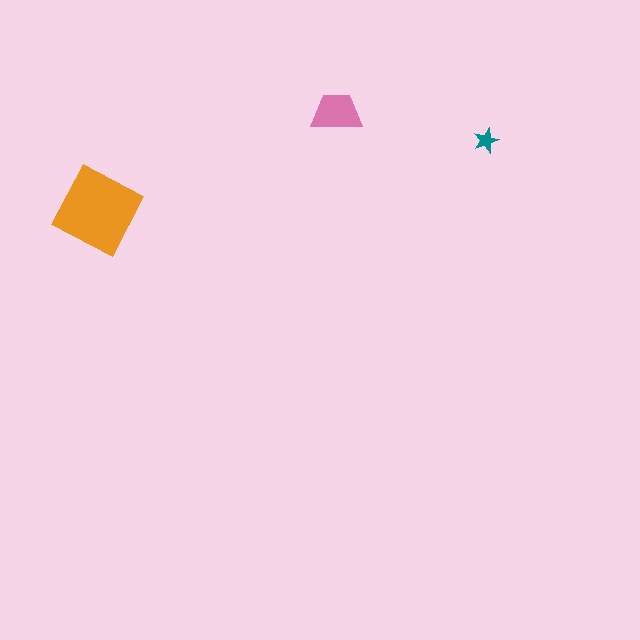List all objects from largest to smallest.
The orange diamond, the pink trapezoid, the teal star.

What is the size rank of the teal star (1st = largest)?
3rd.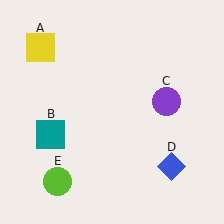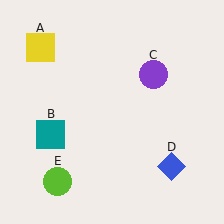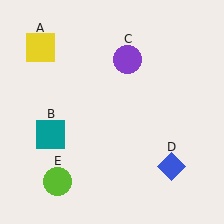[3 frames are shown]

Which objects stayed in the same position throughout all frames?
Yellow square (object A) and teal square (object B) and blue diamond (object D) and lime circle (object E) remained stationary.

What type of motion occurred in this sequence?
The purple circle (object C) rotated counterclockwise around the center of the scene.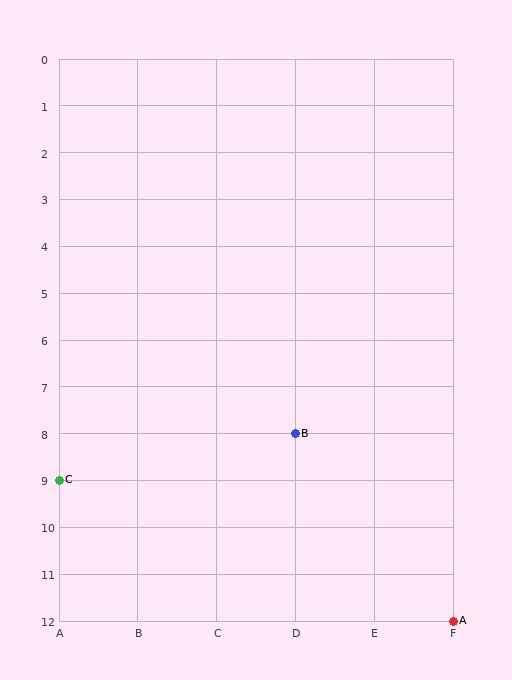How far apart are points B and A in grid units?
Points B and A are 2 columns and 4 rows apart (about 4.5 grid units diagonally).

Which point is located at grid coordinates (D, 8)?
Point B is at (D, 8).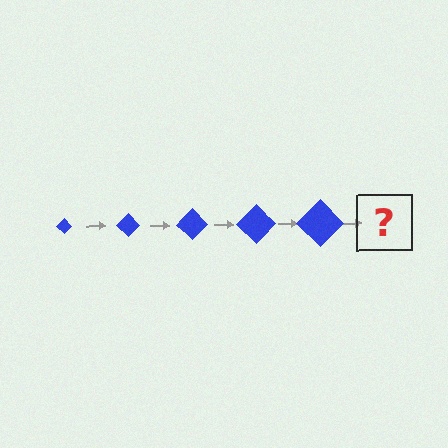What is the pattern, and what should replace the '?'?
The pattern is that the diamond gets progressively larger each step. The '?' should be a blue diamond, larger than the previous one.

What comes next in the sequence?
The next element should be a blue diamond, larger than the previous one.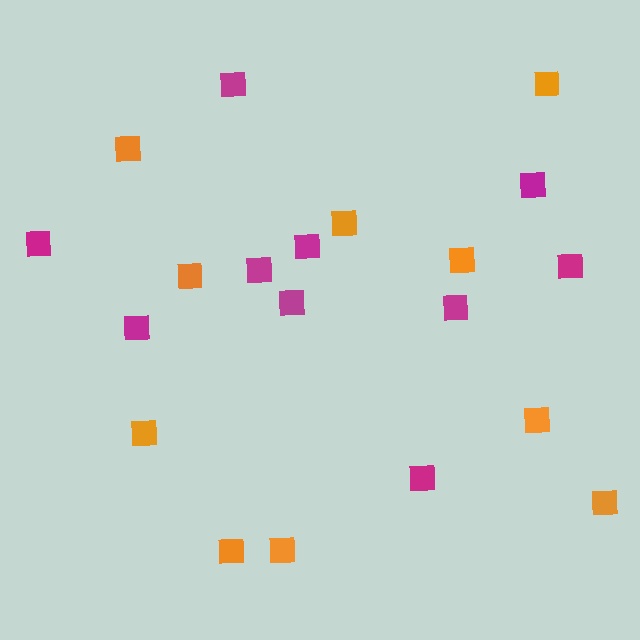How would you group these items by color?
There are 2 groups: one group of magenta squares (10) and one group of orange squares (10).